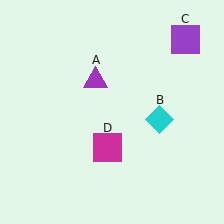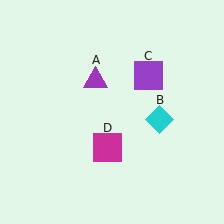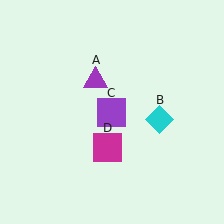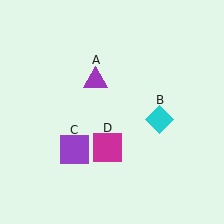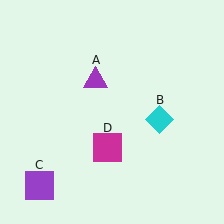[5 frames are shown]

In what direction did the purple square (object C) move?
The purple square (object C) moved down and to the left.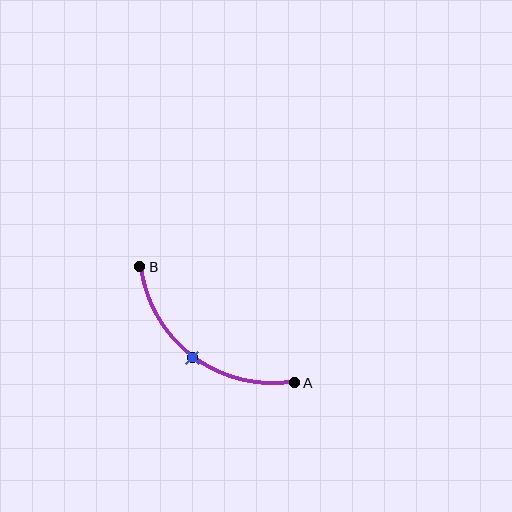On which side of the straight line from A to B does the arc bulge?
The arc bulges below and to the left of the straight line connecting A and B.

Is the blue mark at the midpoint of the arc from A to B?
Yes. The blue mark lies on the arc at equal arc-length from both A and B — it is the arc midpoint.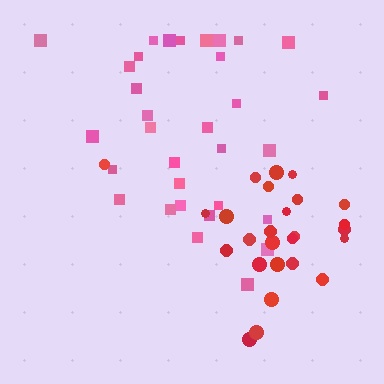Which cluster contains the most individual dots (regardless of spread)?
Pink (35).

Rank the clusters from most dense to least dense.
red, pink.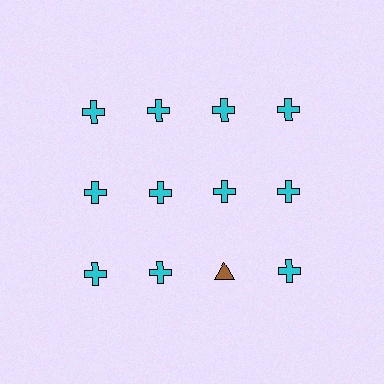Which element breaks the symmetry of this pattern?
The brown triangle in the third row, center column breaks the symmetry. All other shapes are cyan crosses.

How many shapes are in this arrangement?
There are 12 shapes arranged in a grid pattern.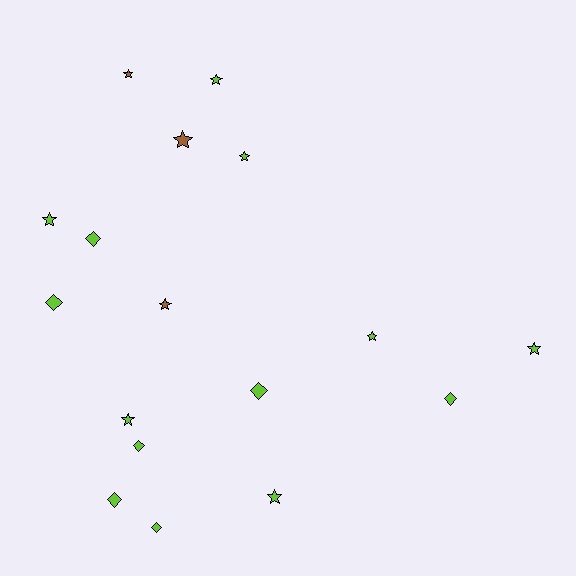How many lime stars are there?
There are 7 lime stars.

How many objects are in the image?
There are 17 objects.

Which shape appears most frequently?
Star, with 10 objects.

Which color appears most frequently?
Lime, with 14 objects.